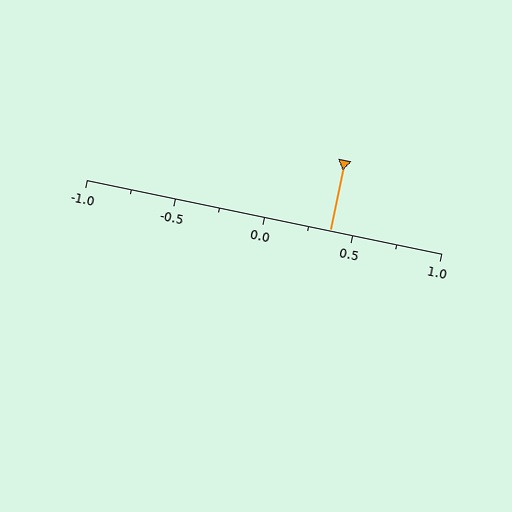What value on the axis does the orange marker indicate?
The marker indicates approximately 0.38.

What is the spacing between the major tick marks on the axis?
The major ticks are spaced 0.5 apart.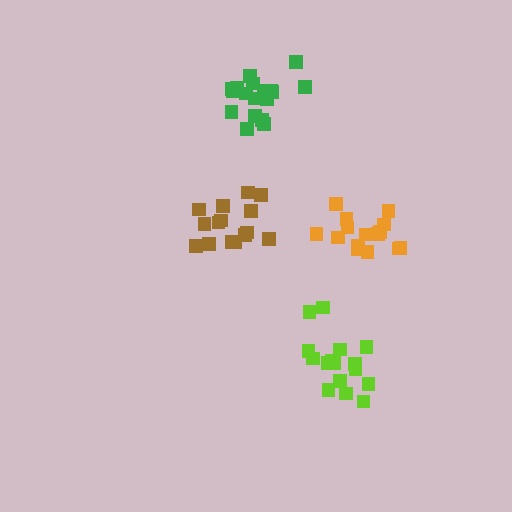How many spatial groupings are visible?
There are 4 spatial groupings.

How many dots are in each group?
Group 1: 15 dots, Group 2: 18 dots, Group 3: 15 dots, Group 4: 16 dots (64 total).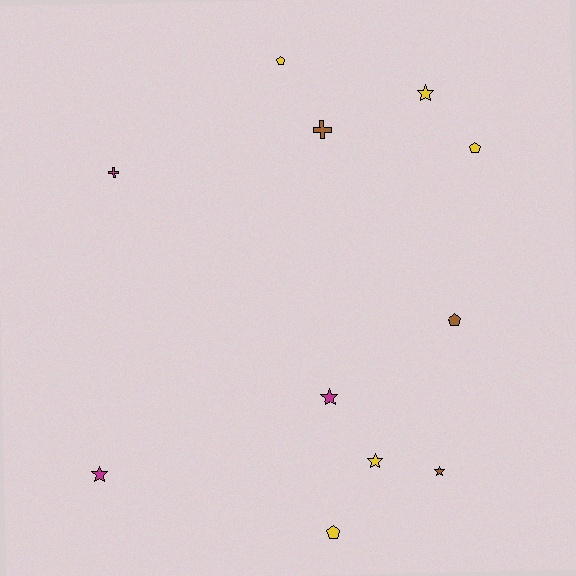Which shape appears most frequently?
Star, with 5 objects.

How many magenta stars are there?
There are 2 magenta stars.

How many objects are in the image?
There are 11 objects.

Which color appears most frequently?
Yellow, with 5 objects.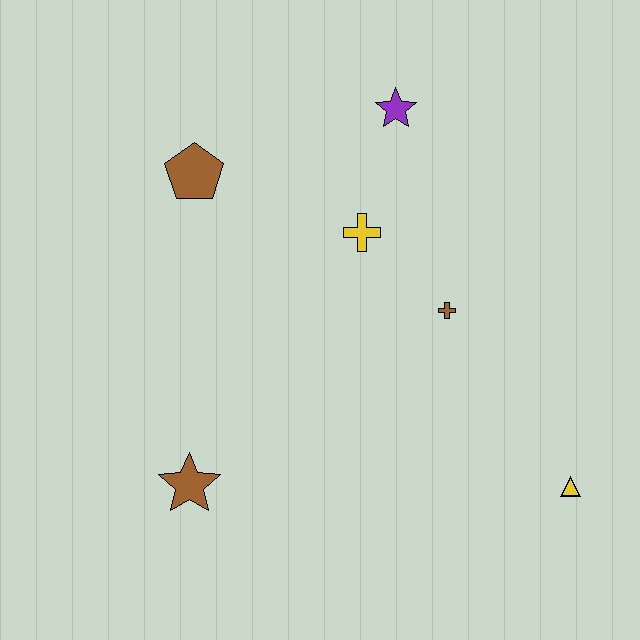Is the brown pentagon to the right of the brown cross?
No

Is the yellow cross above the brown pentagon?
No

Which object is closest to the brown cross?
The yellow cross is closest to the brown cross.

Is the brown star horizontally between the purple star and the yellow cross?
No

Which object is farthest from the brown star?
The purple star is farthest from the brown star.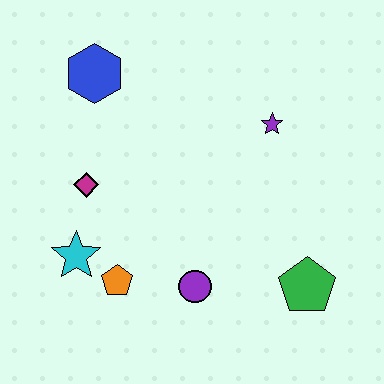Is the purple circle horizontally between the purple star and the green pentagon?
No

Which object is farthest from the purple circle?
The blue hexagon is farthest from the purple circle.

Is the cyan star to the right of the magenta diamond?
No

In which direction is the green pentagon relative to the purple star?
The green pentagon is below the purple star.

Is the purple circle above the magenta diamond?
No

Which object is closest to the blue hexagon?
The magenta diamond is closest to the blue hexagon.